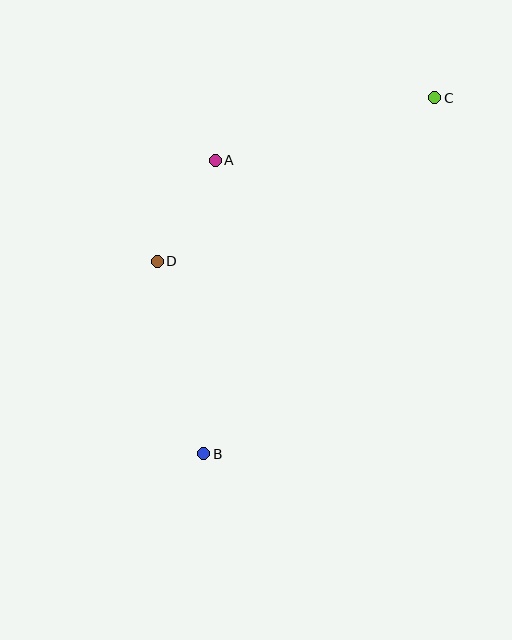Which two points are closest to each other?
Points A and D are closest to each other.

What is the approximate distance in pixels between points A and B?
The distance between A and B is approximately 294 pixels.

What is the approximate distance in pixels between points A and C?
The distance between A and C is approximately 228 pixels.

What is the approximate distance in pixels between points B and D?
The distance between B and D is approximately 198 pixels.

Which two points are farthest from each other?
Points B and C are farthest from each other.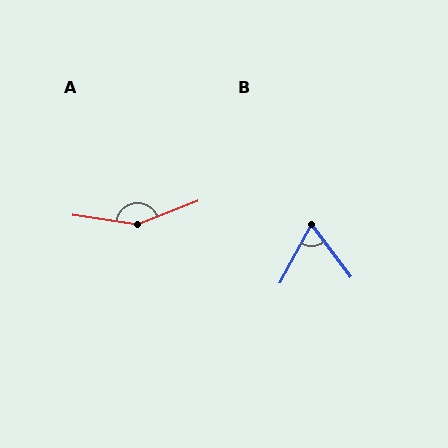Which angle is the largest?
A, at approximately 150 degrees.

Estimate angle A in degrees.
Approximately 150 degrees.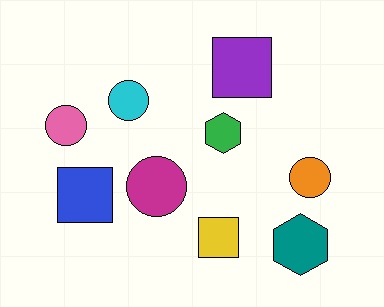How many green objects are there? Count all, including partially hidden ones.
There is 1 green object.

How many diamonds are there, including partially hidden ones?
There are no diamonds.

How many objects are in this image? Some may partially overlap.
There are 9 objects.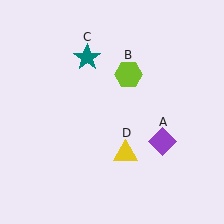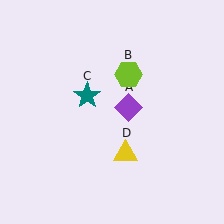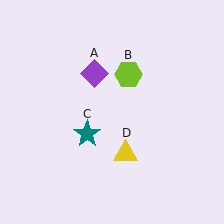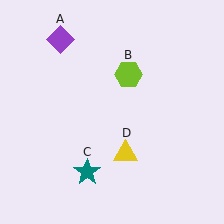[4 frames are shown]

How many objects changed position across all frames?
2 objects changed position: purple diamond (object A), teal star (object C).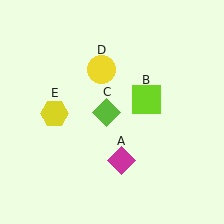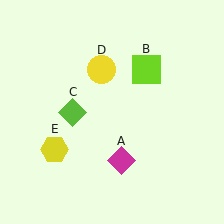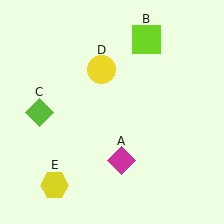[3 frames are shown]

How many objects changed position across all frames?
3 objects changed position: lime square (object B), lime diamond (object C), yellow hexagon (object E).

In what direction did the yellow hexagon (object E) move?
The yellow hexagon (object E) moved down.